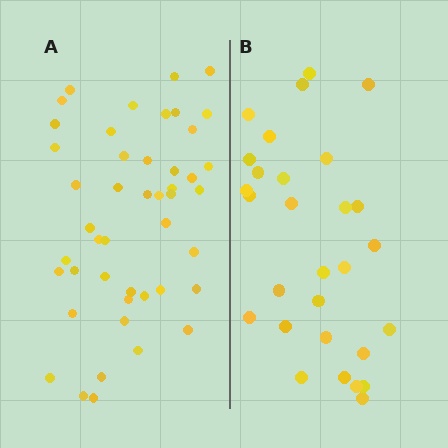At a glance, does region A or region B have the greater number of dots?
Region A (the left region) has more dots.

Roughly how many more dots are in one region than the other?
Region A has approximately 15 more dots than region B.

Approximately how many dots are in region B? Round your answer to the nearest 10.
About 30 dots. (The exact count is 29, which rounds to 30.)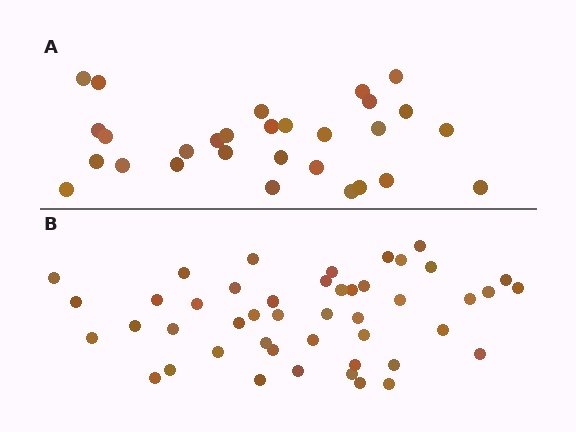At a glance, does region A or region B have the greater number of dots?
Region B (the bottom region) has more dots.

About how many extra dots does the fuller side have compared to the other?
Region B has approximately 15 more dots than region A.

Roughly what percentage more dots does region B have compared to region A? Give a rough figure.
About 60% more.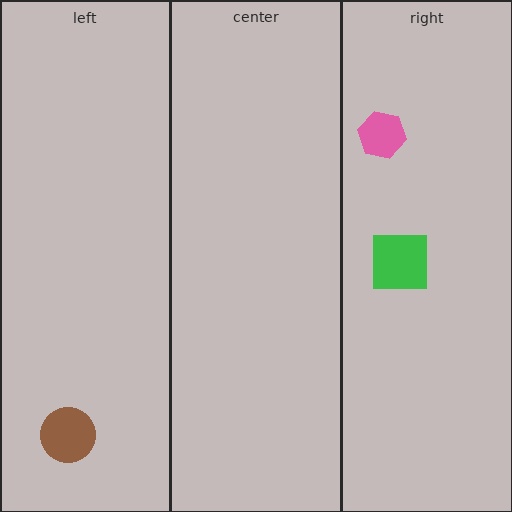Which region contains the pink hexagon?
The right region.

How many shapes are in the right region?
2.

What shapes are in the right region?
The green square, the pink hexagon.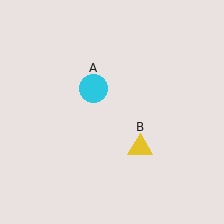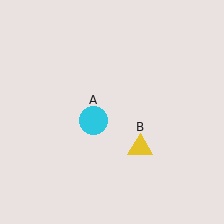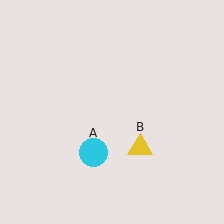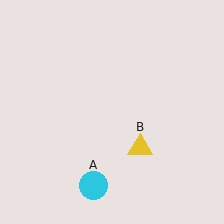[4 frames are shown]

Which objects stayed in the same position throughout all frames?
Yellow triangle (object B) remained stationary.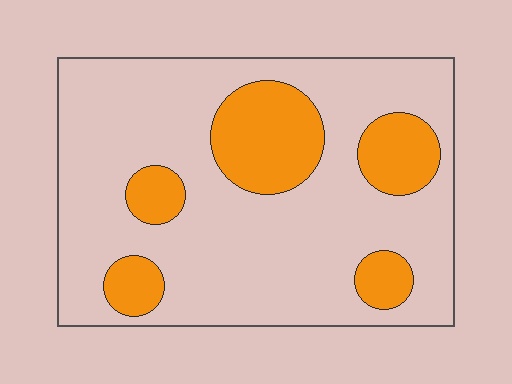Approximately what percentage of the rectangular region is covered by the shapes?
Approximately 25%.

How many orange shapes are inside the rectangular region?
5.